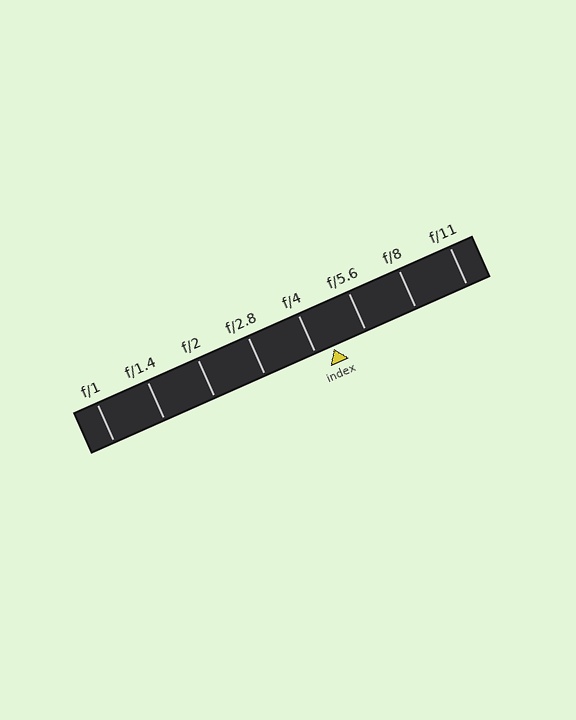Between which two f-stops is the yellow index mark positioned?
The index mark is between f/4 and f/5.6.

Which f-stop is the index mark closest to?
The index mark is closest to f/4.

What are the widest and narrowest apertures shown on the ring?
The widest aperture shown is f/1 and the narrowest is f/11.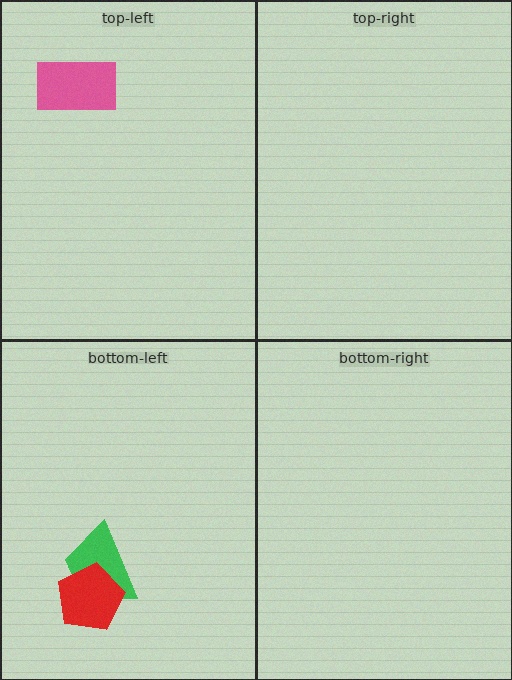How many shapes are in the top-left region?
1.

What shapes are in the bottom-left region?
The green trapezoid, the red pentagon.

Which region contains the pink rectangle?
The top-left region.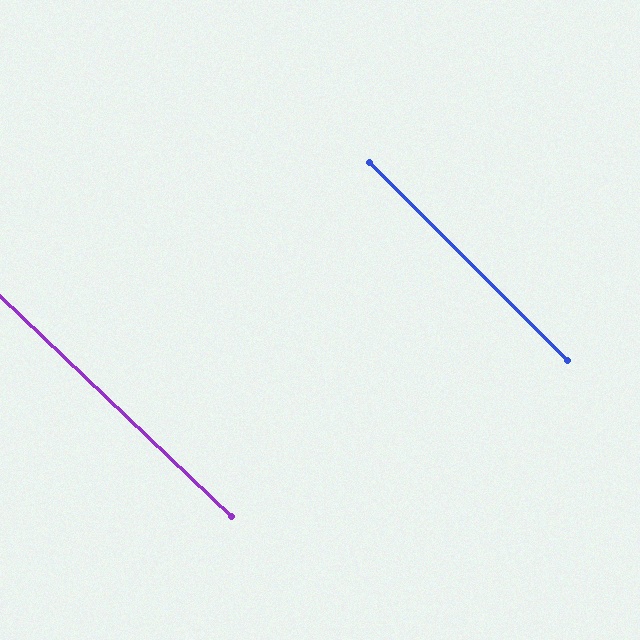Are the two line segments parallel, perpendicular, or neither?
Parallel — their directions differ by only 1.4°.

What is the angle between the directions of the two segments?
Approximately 1 degree.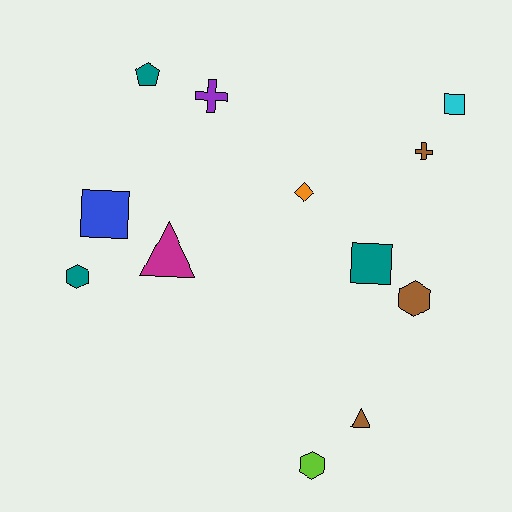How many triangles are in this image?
There are 2 triangles.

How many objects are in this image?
There are 12 objects.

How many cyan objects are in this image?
There is 1 cyan object.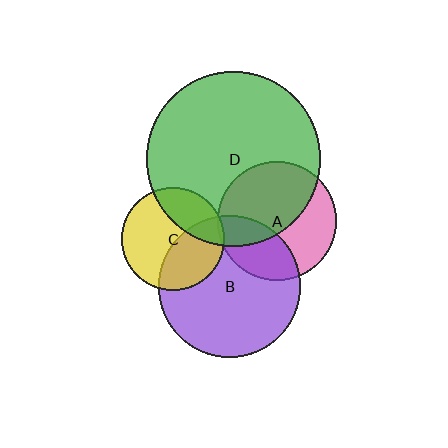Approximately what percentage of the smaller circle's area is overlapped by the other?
Approximately 40%.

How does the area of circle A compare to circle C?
Approximately 1.3 times.